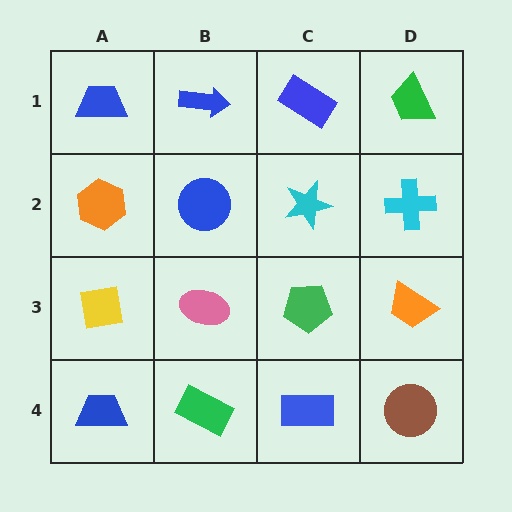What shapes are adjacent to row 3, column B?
A blue circle (row 2, column B), a green rectangle (row 4, column B), a yellow square (row 3, column A), a green pentagon (row 3, column C).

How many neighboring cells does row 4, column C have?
3.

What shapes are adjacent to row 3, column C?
A cyan star (row 2, column C), a blue rectangle (row 4, column C), a pink ellipse (row 3, column B), an orange trapezoid (row 3, column D).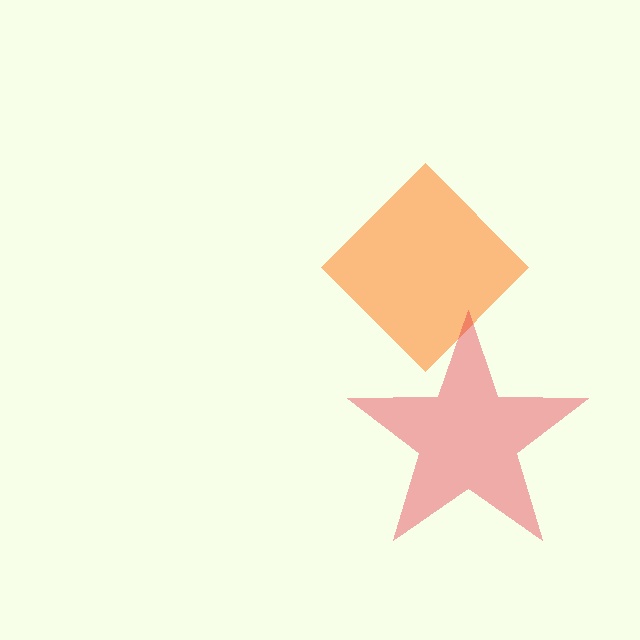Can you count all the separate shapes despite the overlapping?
Yes, there are 2 separate shapes.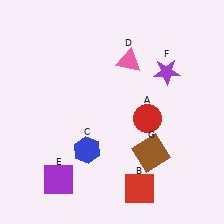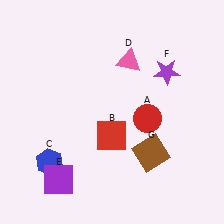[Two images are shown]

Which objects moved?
The objects that moved are: the red square (B), the blue hexagon (C).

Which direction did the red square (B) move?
The red square (B) moved up.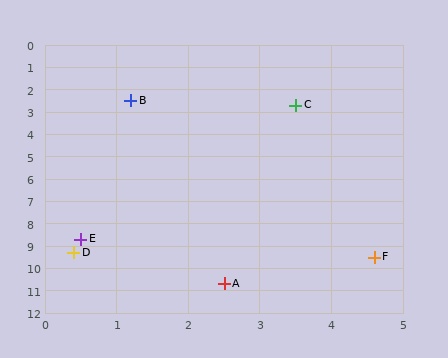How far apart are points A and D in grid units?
Points A and D are about 2.5 grid units apart.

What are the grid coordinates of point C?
Point C is at approximately (3.5, 2.7).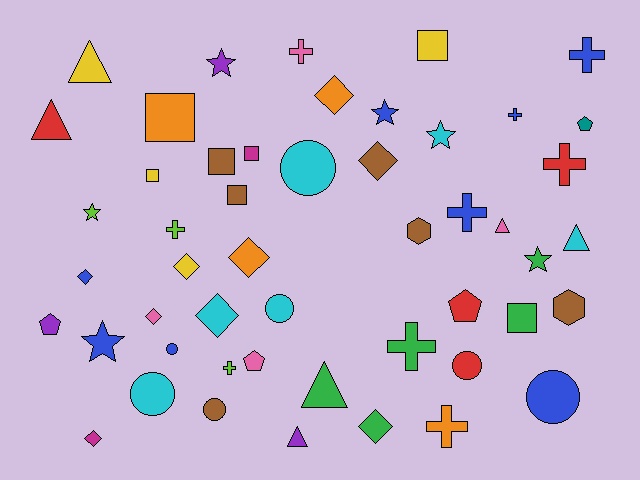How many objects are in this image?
There are 50 objects.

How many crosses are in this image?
There are 9 crosses.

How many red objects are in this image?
There are 4 red objects.